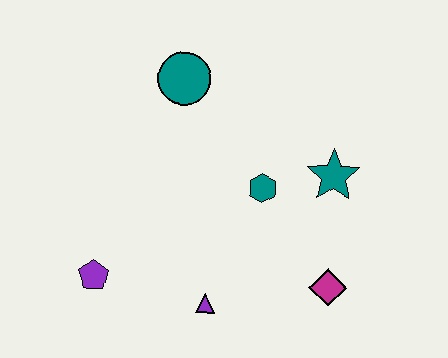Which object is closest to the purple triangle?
The purple pentagon is closest to the purple triangle.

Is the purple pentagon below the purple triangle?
No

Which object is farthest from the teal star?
The purple pentagon is farthest from the teal star.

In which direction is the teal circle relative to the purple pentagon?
The teal circle is above the purple pentagon.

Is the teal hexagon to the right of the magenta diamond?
No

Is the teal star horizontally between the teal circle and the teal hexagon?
No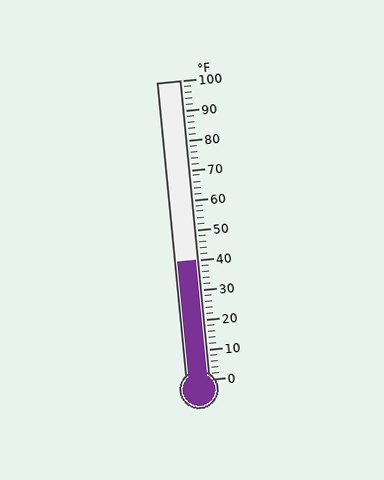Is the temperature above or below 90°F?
The temperature is below 90°F.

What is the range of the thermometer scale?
The thermometer scale ranges from 0°F to 100°F.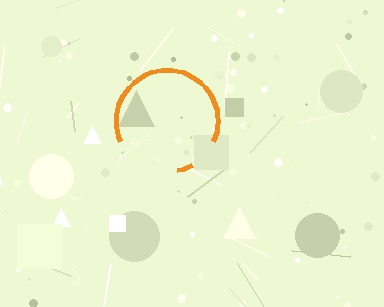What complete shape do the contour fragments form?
The contour fragments form a circle.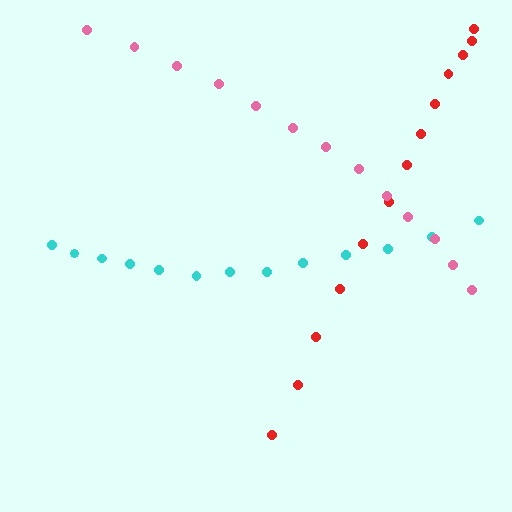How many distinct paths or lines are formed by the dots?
There are 3 distinct paths.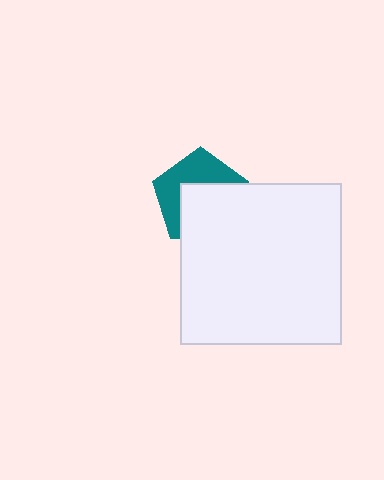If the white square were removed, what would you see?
You would see the complete teal pentagon.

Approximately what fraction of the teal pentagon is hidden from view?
Roughly 53% of the teal pentagon is hidden behind the white square.